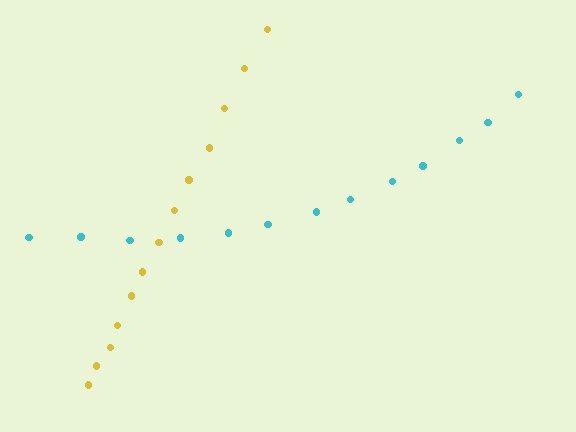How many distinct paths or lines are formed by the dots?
There are 2 distinct paths.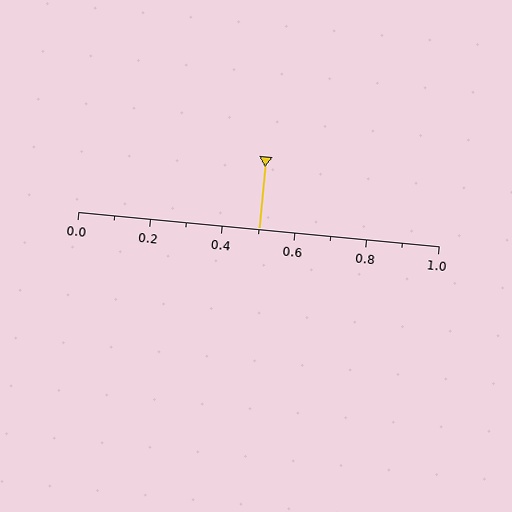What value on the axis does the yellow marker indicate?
The marker indicates approximately 0.5.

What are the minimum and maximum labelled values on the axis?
The axis runs from 0.0 to 1.0.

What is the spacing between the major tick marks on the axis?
The major ticks are spaced 0.2 apart.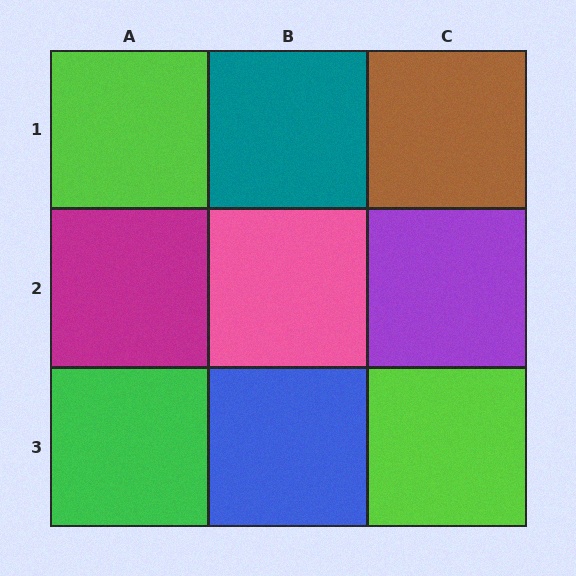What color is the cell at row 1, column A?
Lime.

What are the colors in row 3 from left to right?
Green, blue, lime.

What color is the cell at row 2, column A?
Magenta.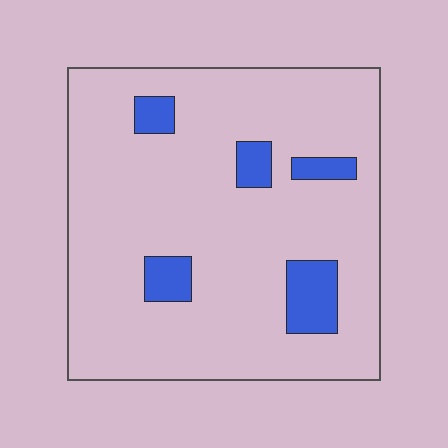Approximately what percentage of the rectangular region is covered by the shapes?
Approximately 10%.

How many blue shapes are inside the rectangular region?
5.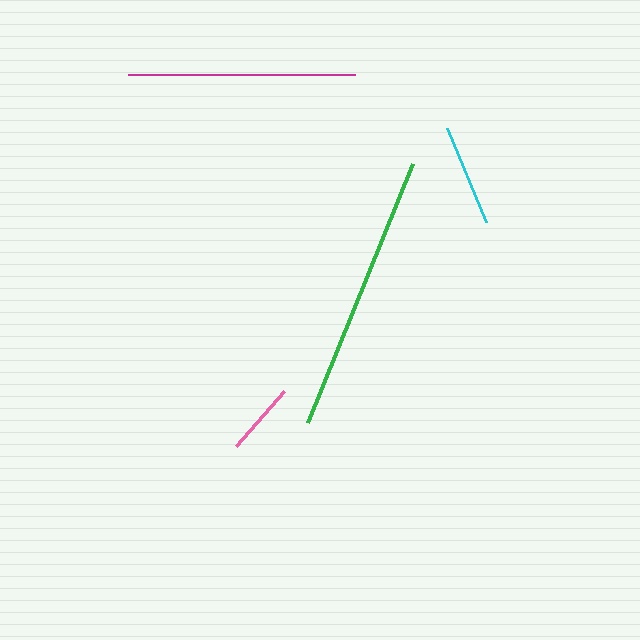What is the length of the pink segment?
The pink segment is approximately 73 pixels long.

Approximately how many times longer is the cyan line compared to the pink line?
The cyan line is approximately 1.4 times the length of the pink line.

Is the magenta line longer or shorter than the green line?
The green line is longer than the magenta line.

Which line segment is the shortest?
The pink line is the shortest at approximately 73 pixels.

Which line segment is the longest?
The green line is the longest at approximately 279 pixels.